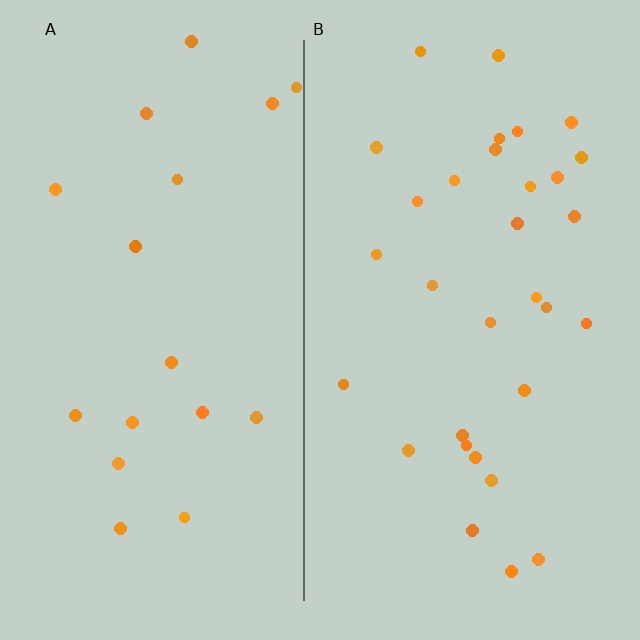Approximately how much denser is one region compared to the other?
Approximately 1.8× — region B over region A.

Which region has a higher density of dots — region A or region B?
B (the right).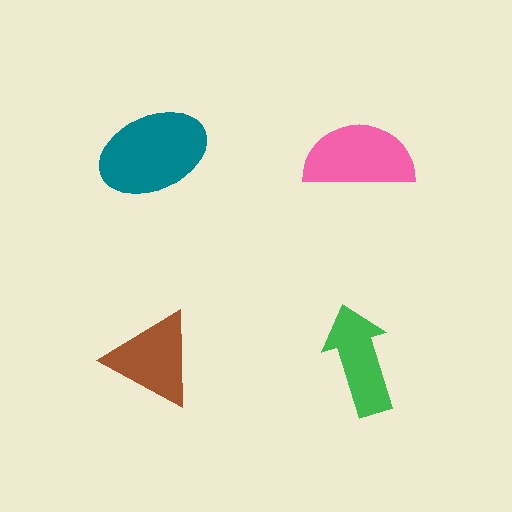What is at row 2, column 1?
A brown triangle.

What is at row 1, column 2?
A pink semicircle.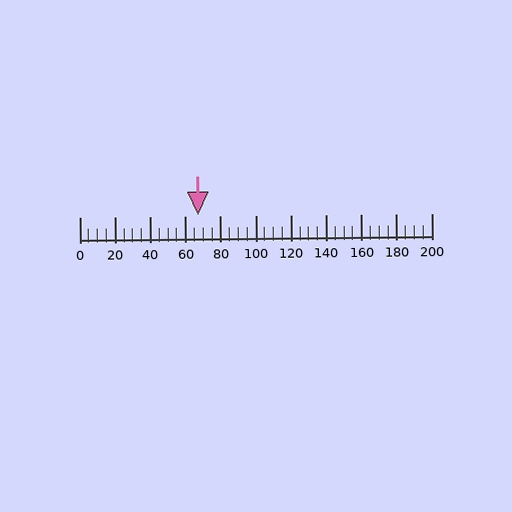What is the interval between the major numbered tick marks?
The major tick marks are spaced 20 units apart.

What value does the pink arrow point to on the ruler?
The pink arrow points to approximately 68.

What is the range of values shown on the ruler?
The ruler shows values from 0 to 200.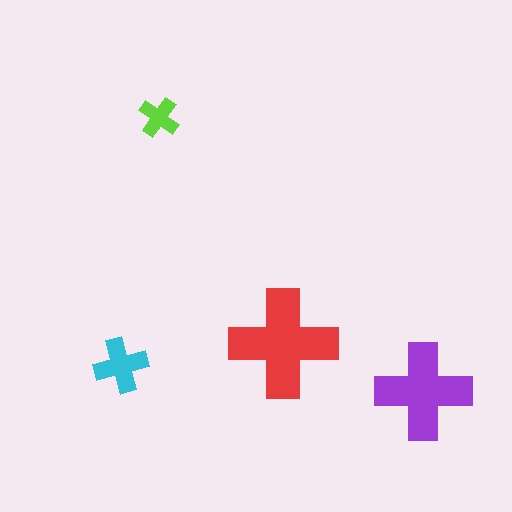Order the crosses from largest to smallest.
the red one, the purple one, the cyan one, the lime one.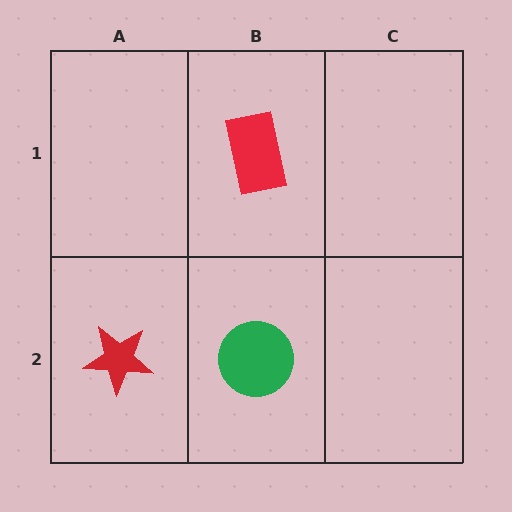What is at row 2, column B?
A green circle.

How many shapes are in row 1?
1 shape.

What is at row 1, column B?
A red rectangle.